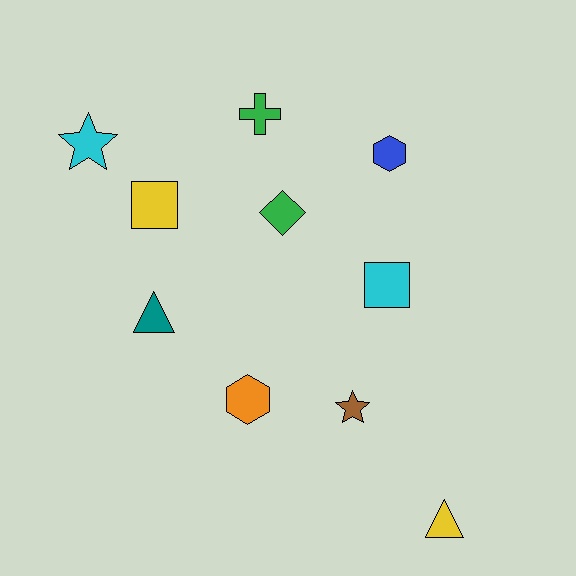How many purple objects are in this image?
There are no purple objects.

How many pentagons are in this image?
There are no pentagons.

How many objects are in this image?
There are 10 objects.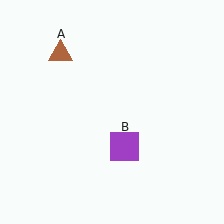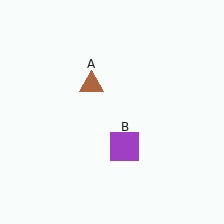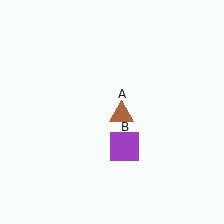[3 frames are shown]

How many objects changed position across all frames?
1 object changed position: brown triangle (object A).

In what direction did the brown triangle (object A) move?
The brown triangle (object A) moved down and to the right.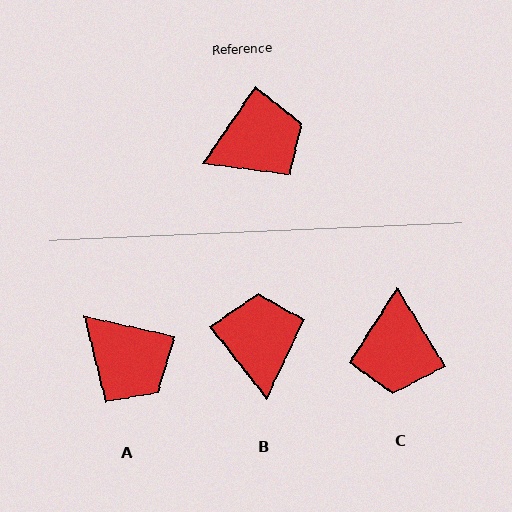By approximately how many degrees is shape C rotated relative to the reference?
Approximately 115 degrees clockwise.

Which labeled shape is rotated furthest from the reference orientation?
C, about 115 degrees away.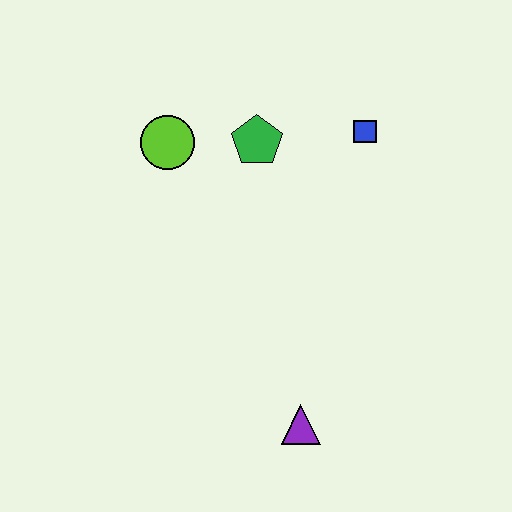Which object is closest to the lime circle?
The green pentagon is closest to the lime circle.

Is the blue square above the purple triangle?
Yes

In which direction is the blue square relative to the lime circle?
The blue square is to the right of the lime circle.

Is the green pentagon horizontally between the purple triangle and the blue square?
No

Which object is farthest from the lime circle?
The purple triangle is farthest from the lime circle.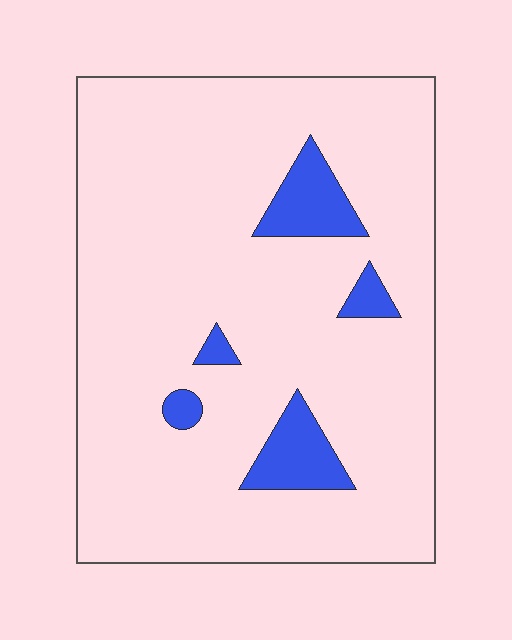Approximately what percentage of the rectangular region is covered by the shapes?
Approximately 10%.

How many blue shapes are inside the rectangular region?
5.